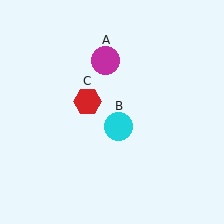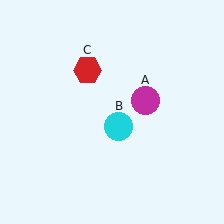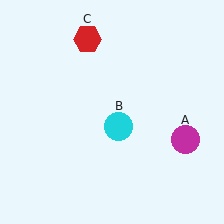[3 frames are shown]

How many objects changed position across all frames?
2 objects changed position: magenta circle (object A), red hexagon (object C).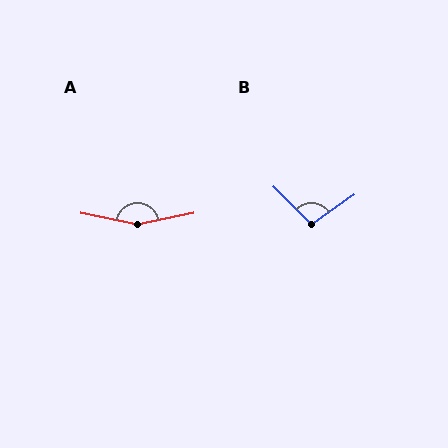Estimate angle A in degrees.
Approximately 157 degrees.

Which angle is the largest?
A, at approximately 157 degrees.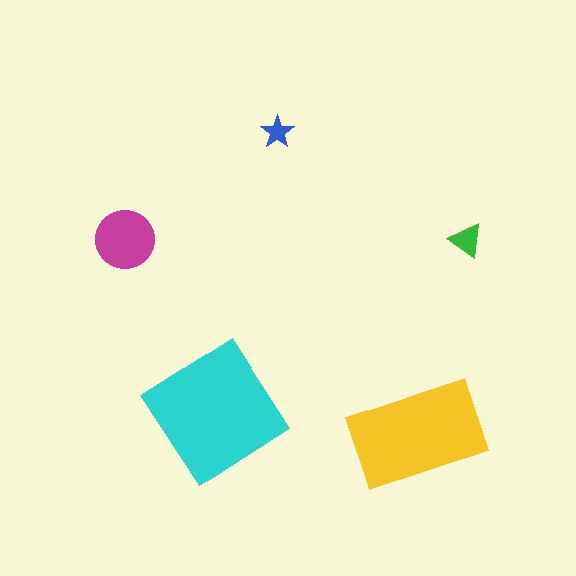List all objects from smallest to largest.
The blue star, the green triangle, the magenta circle, the yellow rectangle, the cyan diamond.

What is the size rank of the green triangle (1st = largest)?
4th.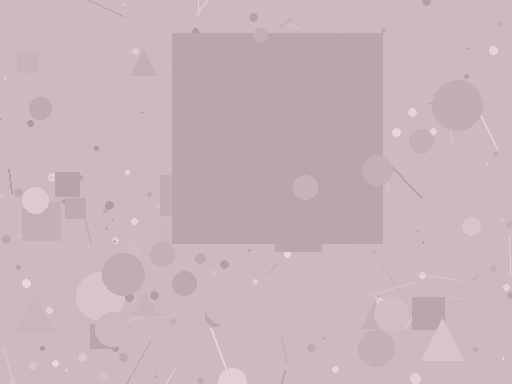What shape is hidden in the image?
A square is hidden in the image.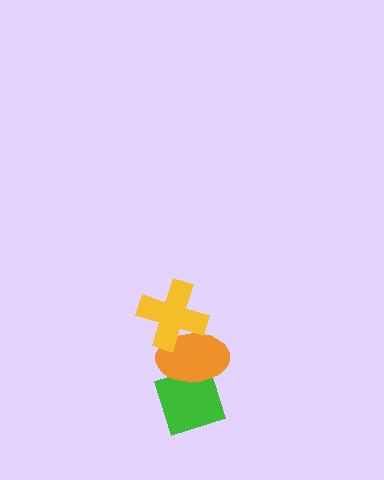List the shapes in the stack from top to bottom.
From top to bottom: the yellow cross, the orange ellipse, the green diamond.